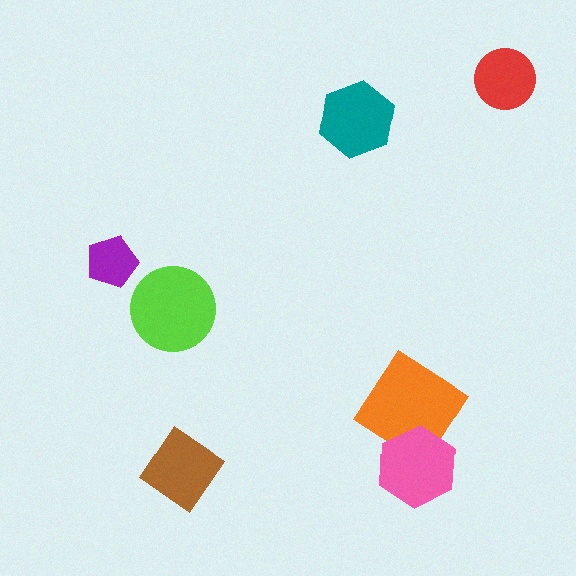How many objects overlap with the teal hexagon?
0 objects overlap with the teal hexagon.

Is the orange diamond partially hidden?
Yes, it is partially covered by another shape.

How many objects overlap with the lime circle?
0 objects overlap with the lime circle.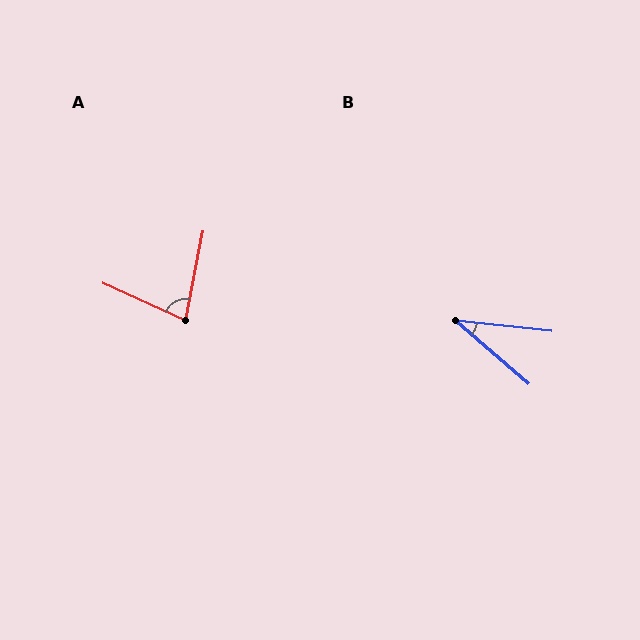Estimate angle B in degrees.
Approximately 34 degrees.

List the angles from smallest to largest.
B (34°), A (77°).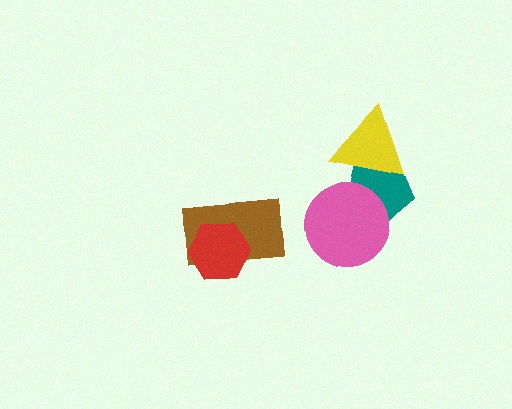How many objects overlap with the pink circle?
1 object overlaps with the pink circle.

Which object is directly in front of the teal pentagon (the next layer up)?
The yellow triangle is directly in front of the teal pentagon.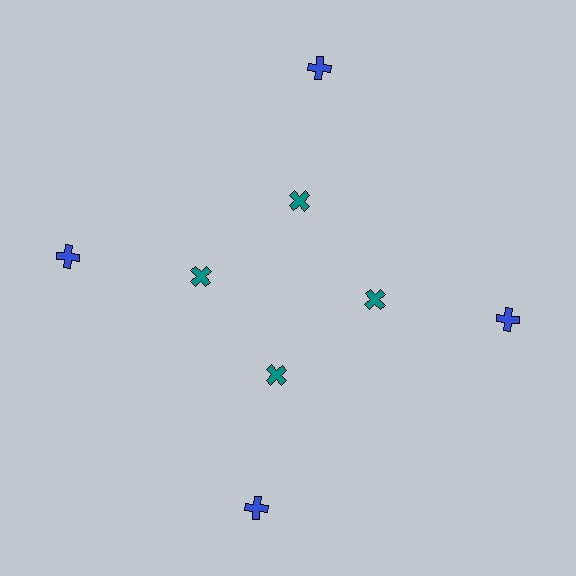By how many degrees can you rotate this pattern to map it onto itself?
The pattern maps onto itself every 90 degrees of rotation.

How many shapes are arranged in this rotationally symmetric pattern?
There are 8 shapes, arranged in 4 groups of 2.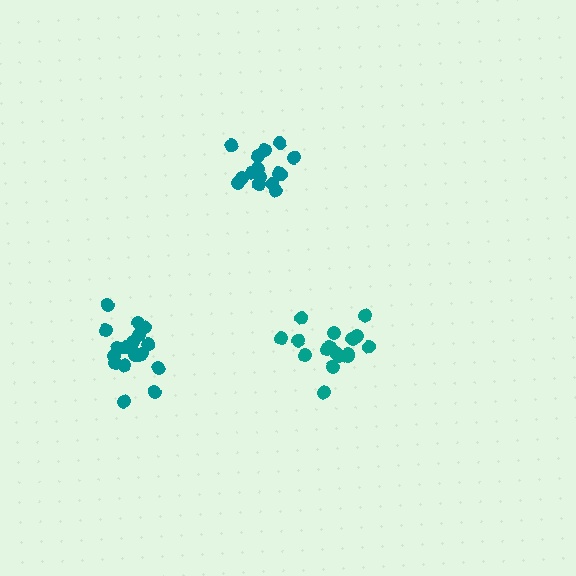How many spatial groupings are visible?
There are 3 spatial groupings.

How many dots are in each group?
Group 1: 17 dots, Group 2: 18 dots, Group 3: 16 dots (51 total).